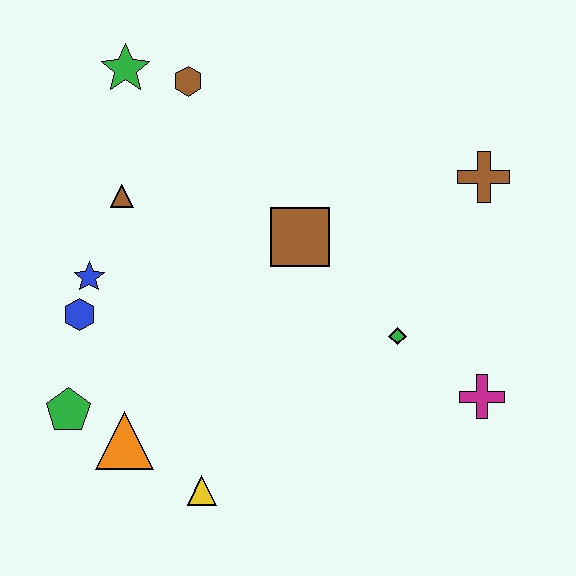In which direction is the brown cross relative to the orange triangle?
The brown cross is to the right of the orange triangle.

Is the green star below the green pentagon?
No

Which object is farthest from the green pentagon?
The brown cross is farthest from the green pentagon.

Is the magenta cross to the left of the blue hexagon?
No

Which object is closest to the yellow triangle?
The orange triangle is closest to the yellow triangle.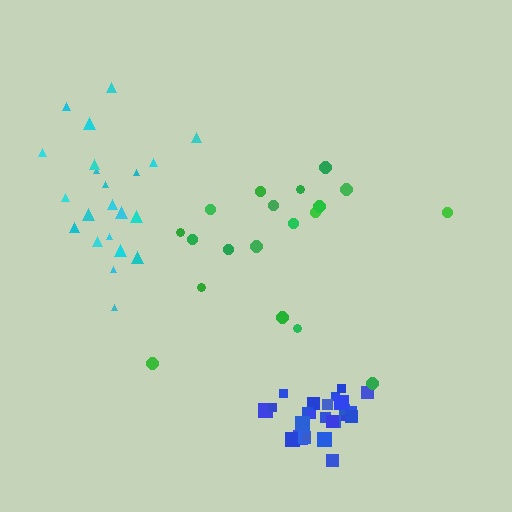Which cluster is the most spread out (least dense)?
Green.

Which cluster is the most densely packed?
Blue.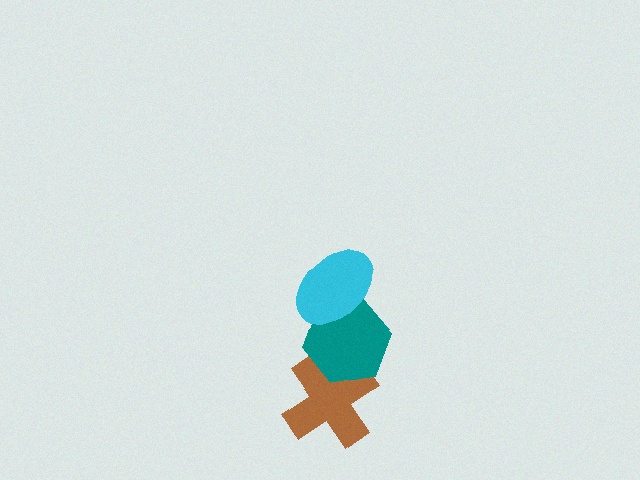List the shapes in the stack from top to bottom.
From top to bottom: the cyan ellipse, the teal hexagon, the brown cross.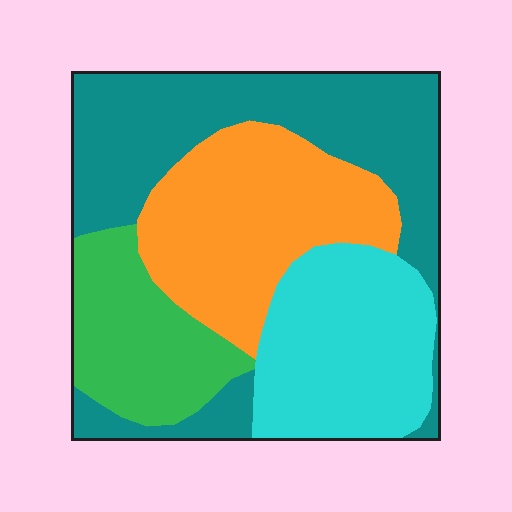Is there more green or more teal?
Teal.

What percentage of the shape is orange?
Orange takes up about one quarter (1/4) of the shape.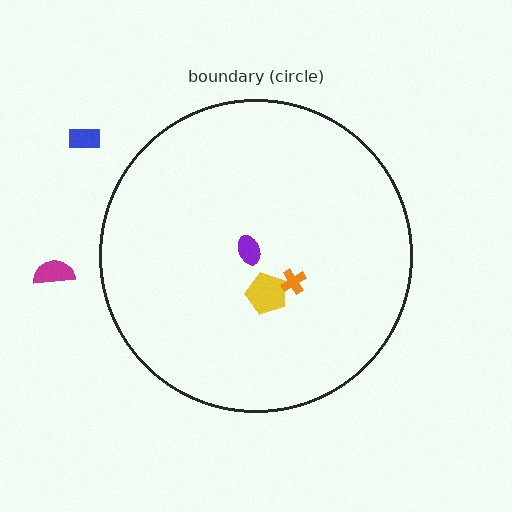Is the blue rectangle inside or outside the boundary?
Outside.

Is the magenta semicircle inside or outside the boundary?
Outside.